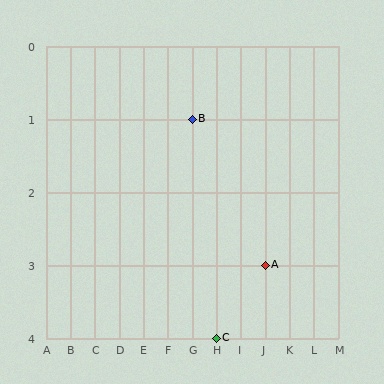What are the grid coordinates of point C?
Point C is at grid coordinates (H, 4).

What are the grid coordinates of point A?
Point A is at grid coordinates (J, 3).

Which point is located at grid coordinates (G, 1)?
Point B is at (G, 1).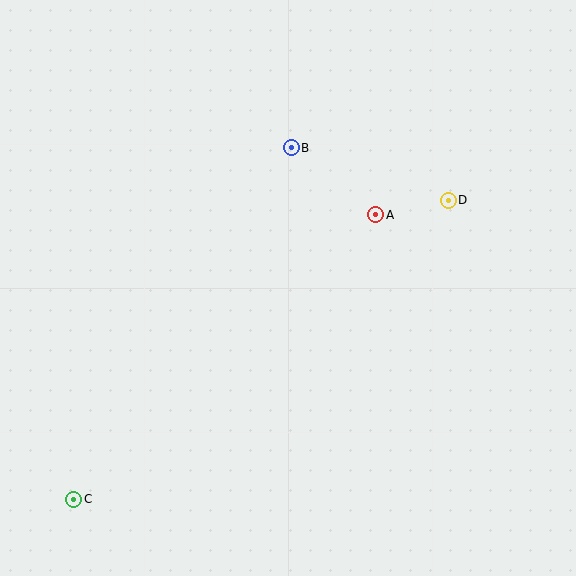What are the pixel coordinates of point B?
Point B is at (291, 148).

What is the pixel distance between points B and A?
The distance between B and A is 108 pixels.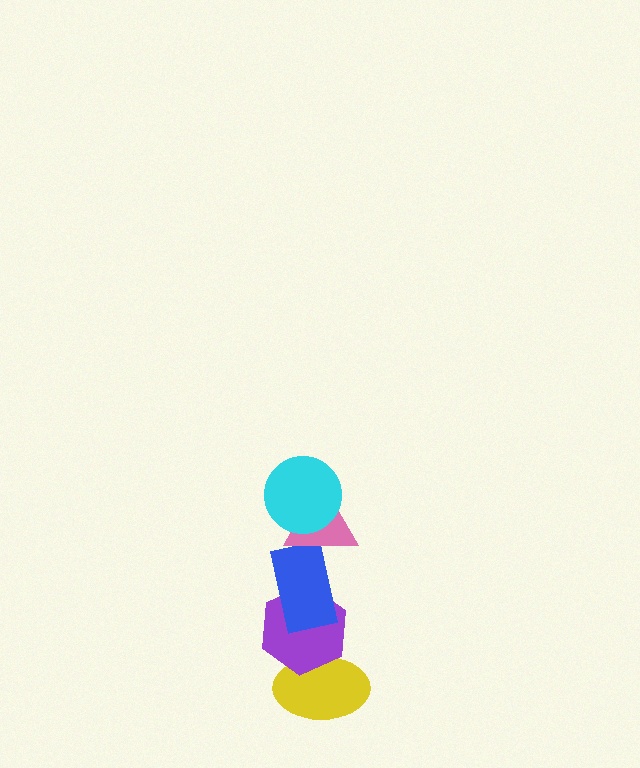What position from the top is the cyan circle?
The cyan circle is 1st from the top.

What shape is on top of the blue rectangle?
The pink triangle is on top of the blue rectangle.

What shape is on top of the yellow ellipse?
The purple hexagon is on top of the yellow ellipse.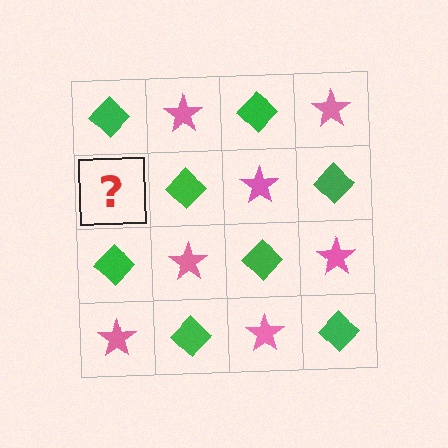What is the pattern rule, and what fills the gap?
The rule is that it alternates green diamond and pink star in a checkerboard pattern. The gap should be filled with a pink star.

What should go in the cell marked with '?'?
The missing cell should contain a pink star.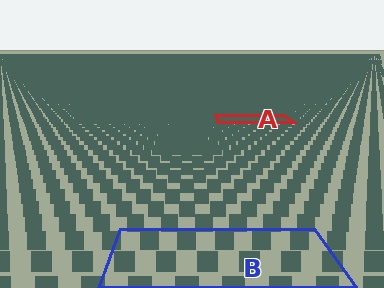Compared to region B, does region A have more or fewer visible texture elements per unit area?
Region A has more texture elements per unit area — they are packed more densely because it is farther away.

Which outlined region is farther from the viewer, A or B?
Region A is farther from the viewer — the texture elements inside it appear smaller and more densely packed.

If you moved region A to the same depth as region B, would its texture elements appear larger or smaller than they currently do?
They would appear larger. At a closer depth, the same texture elements are projected at a bigger on-screen size.